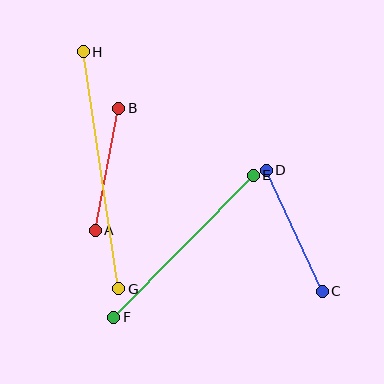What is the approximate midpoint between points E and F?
The midpoint is at approximately (183, 246) pixels.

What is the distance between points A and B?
The distance is approximately 124 pixels.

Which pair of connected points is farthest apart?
Points G and H are farthest apart.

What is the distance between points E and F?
The distance is approximately 199 pixels.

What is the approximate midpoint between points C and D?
The midpoint is at approximately (294, 231) pixels.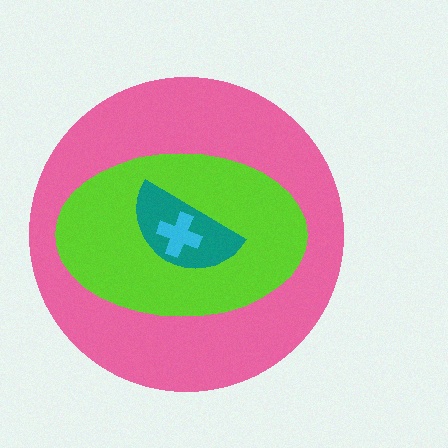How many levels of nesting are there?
4.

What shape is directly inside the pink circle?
The lime ellipse.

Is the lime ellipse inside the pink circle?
Yes.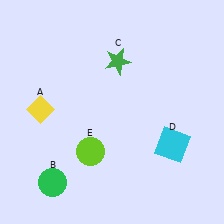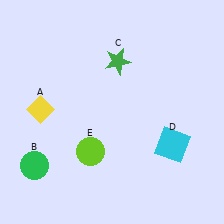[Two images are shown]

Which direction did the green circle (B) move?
The green circle (B) moved left.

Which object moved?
The green circle (B) moved left.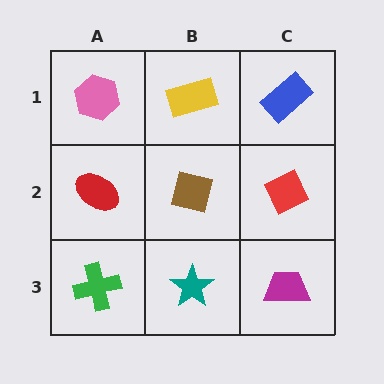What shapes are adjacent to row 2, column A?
A pink hexagon (row 1, column A), a green cross (row 3, column A), a brown square (row 2, column B).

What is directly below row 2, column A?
A green cross.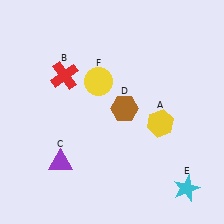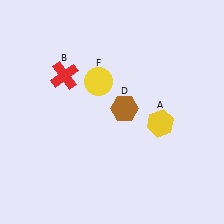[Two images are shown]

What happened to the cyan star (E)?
The cyan star (E) was removed in Image 2. It was in the bottom-right area of Image 1.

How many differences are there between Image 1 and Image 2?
There are 2 differences between the two images.